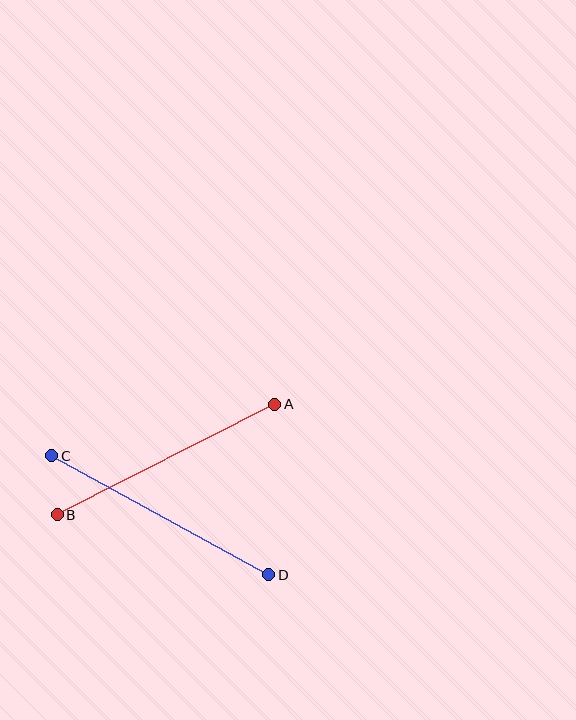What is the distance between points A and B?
The distance is approximately 244 pixels.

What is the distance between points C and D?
The distance is approximately 247 pixels.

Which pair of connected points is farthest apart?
Points C and D are farthest apart.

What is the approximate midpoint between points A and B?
The midpoint is at approximately (166, 460) pixels.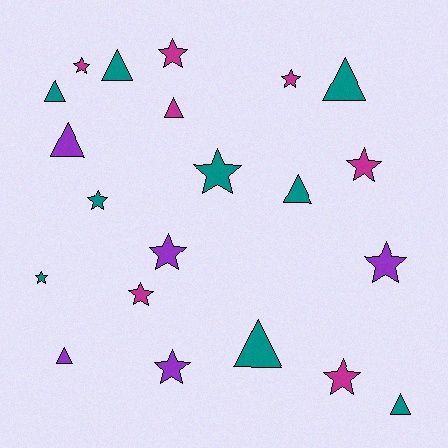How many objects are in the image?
There are 21 objects.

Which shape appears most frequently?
Star, with 12 objects.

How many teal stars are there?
There are 3 teal stars.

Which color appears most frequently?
Teal, with 9 objects.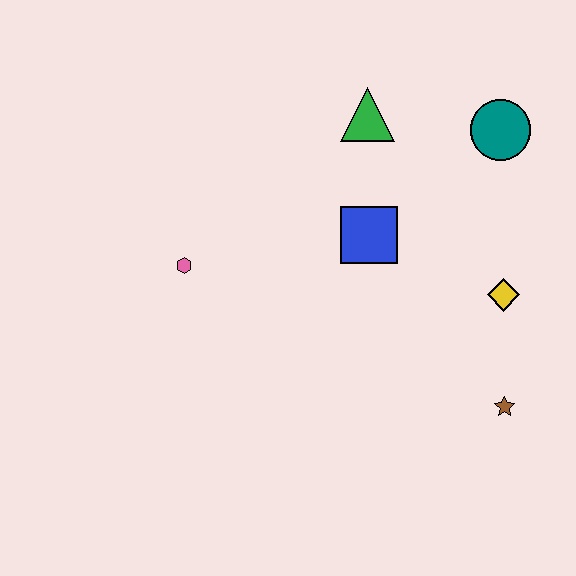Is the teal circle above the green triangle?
No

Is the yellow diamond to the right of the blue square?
Yes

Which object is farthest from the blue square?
The brown star is farthest from the blue square.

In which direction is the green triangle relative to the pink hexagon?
The green triangle is to the right of the pink hexagon.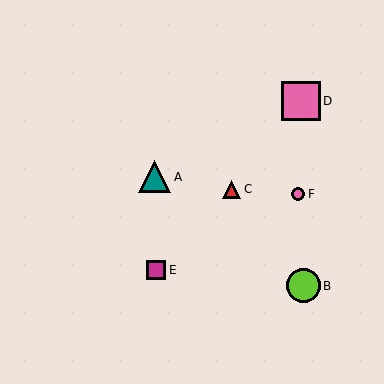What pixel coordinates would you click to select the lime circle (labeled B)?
Click at (303, 286) to select the lime circle B.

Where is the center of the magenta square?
The center of the magenta square is at (156, 270).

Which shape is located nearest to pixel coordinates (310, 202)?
The pink circle (labeled F) at (298, 194) is nearest to that location.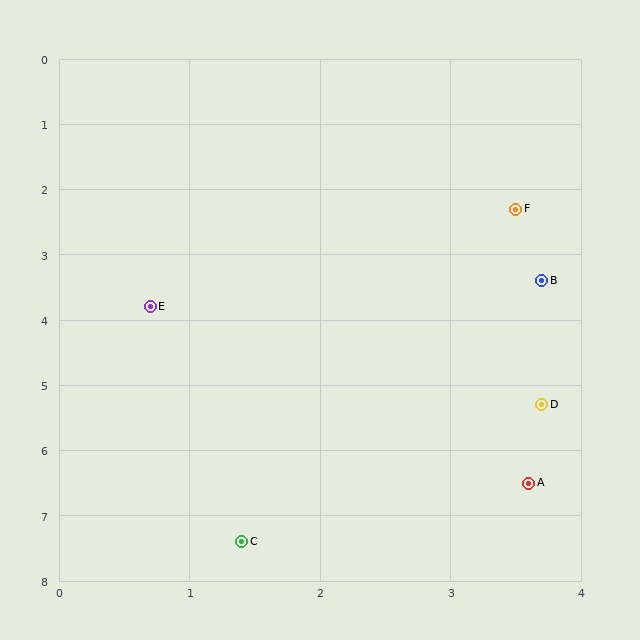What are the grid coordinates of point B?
Point B is at approximately (3.7, 3.4).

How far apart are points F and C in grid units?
Points F and C are about 5.5 grid units apart.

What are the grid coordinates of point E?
Point E is at approximately (0.7, 3.8).